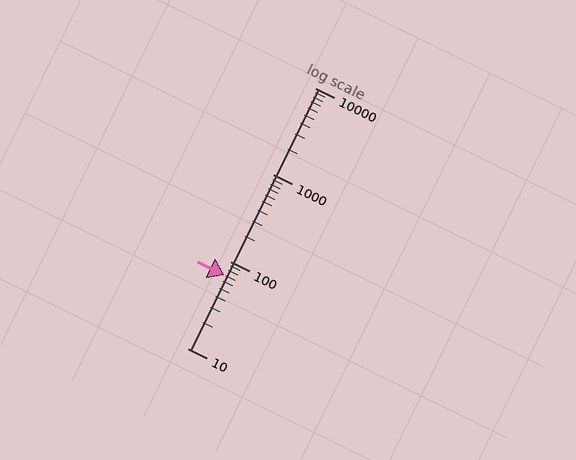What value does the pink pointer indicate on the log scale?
The pointer indicates approximately 70.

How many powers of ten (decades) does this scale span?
The scale spans 3 decades, from 10 to 10000.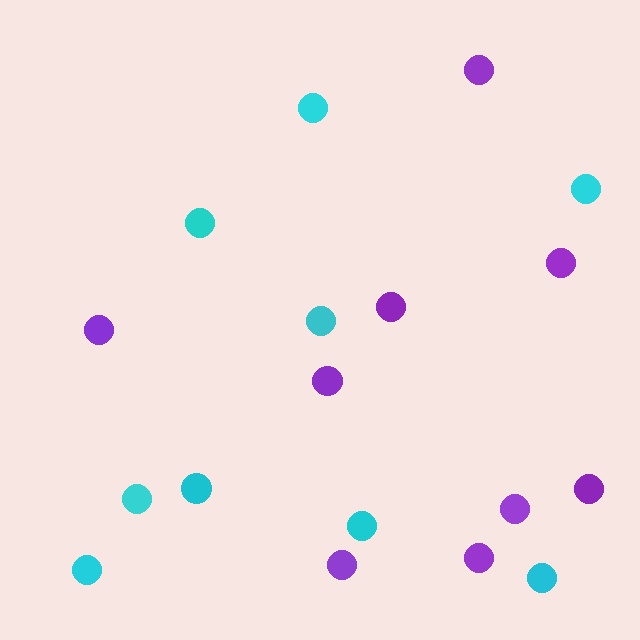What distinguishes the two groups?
There are 2 groups: one group of cyan circles (9) and one group of purple circles (9).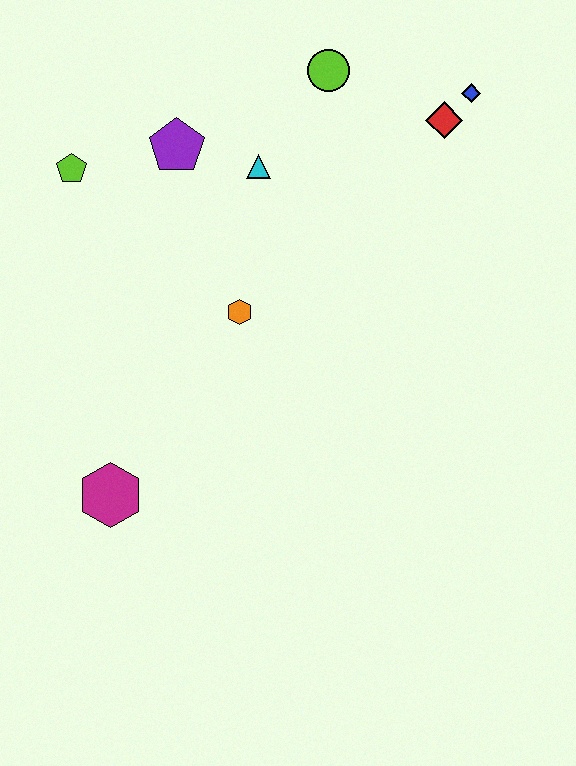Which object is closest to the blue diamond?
The red diamond is closest to the blue diamond.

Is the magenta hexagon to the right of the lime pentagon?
Yes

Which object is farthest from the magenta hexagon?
The blue diamond is farthest from the magenta hexagon.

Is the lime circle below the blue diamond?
No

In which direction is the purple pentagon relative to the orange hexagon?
The purple pentagon is above the orange hexagon.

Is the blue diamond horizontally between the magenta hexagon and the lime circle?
No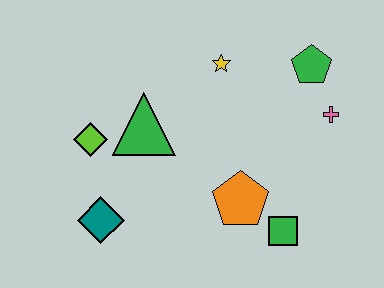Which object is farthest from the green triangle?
The pink cross is farthest from the green triangle.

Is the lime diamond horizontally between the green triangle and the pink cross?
No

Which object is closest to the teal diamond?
The lime diamond is closest to the teal diamond.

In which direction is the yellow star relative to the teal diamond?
The yellow star is above the teal diamond.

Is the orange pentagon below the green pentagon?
Yes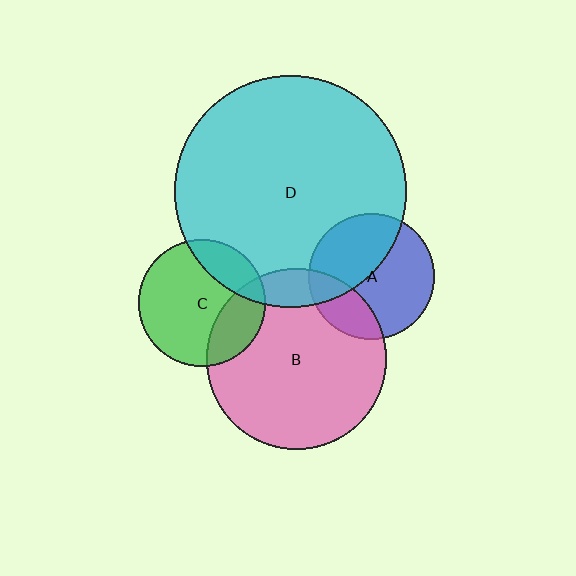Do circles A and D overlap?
Yes.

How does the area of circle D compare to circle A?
Approximately 3.4 times.